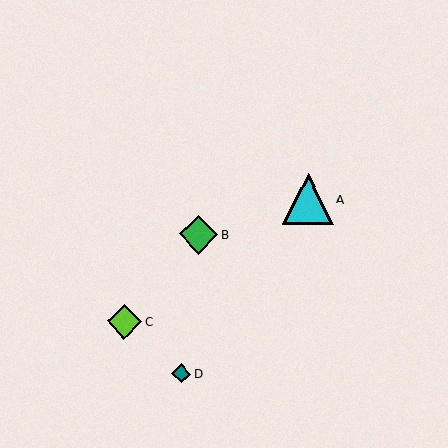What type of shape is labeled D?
Shape D is a teal diamond.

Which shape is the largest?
The cyan triangle (labeled A) is the largest.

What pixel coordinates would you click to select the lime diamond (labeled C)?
Click at (124, 321) to select the lime diamond C.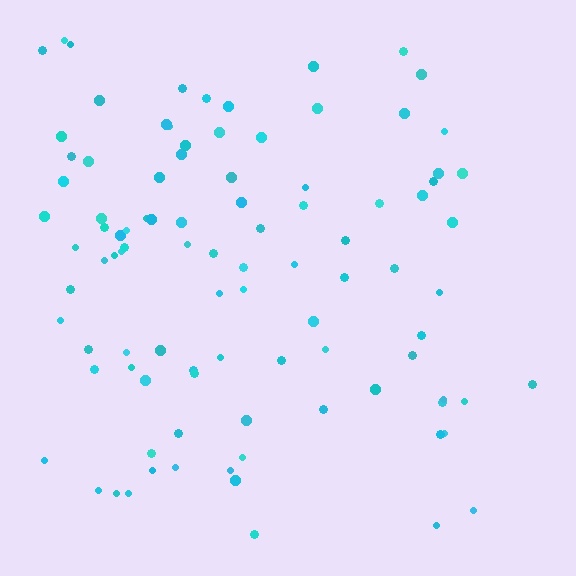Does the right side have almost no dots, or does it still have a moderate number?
Still a moderate number, just noticeably fewer than the left.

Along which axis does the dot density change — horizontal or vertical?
Horizontal.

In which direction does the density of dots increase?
From right to left, with the left side densest.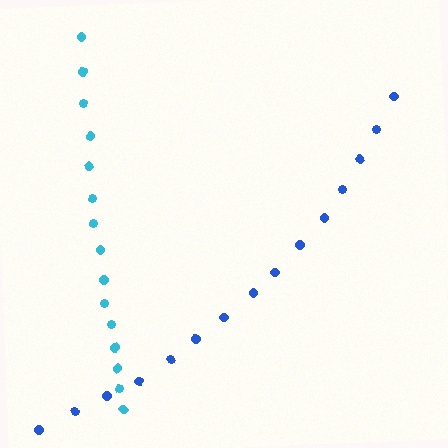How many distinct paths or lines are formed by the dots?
There are 2 distinct paths.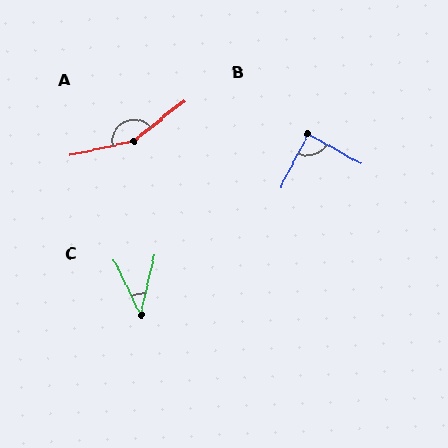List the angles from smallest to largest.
C (39°), B (87°), A (154°).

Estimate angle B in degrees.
Approximately 87 degrees.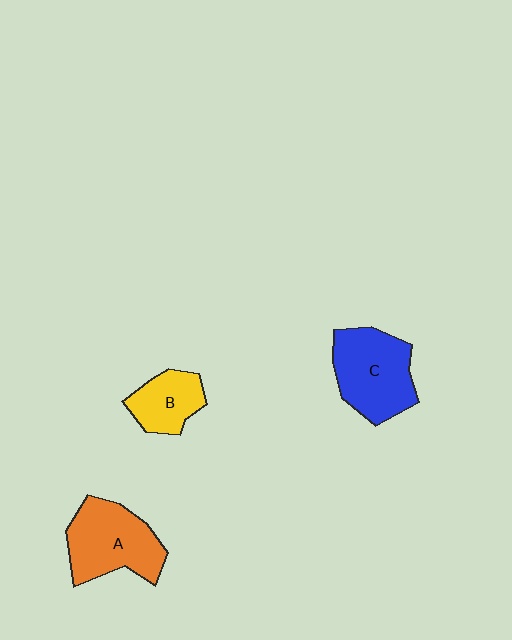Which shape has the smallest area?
Shape B (yellow).